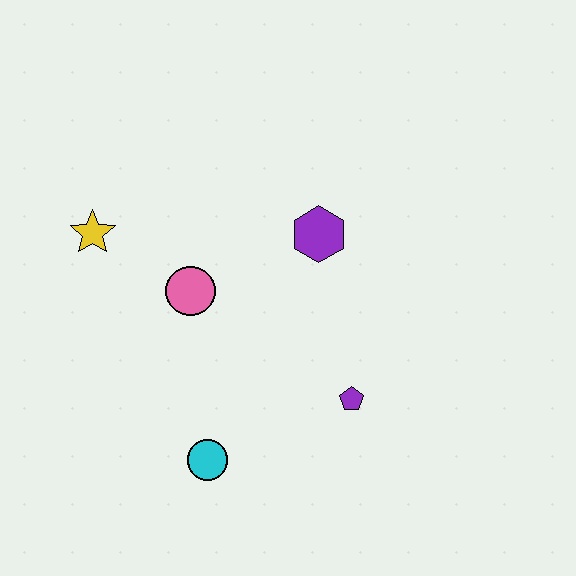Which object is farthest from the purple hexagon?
The cyan circle is farthest from the purple hexagon.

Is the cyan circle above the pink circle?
No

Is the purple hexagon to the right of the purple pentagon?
No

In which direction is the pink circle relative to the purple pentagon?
The pink circle is to the left of the purple pentagon.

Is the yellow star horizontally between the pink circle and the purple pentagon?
No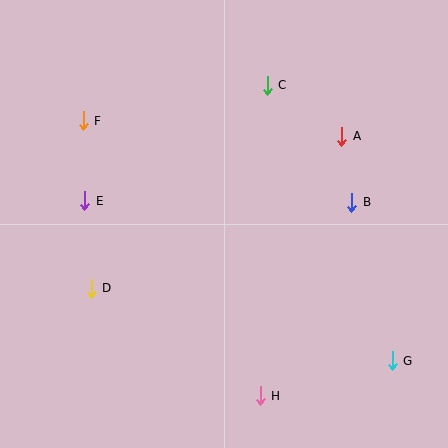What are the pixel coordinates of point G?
Point G is at (392, 361).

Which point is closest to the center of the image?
Point B at (352, 202) is closest to the center.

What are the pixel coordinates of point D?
Point D is at (91, 288).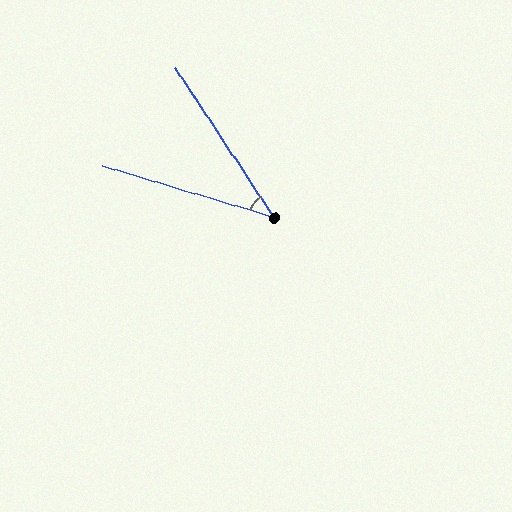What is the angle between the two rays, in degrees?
Approximately 40 degrees.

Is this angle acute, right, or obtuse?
It is acute.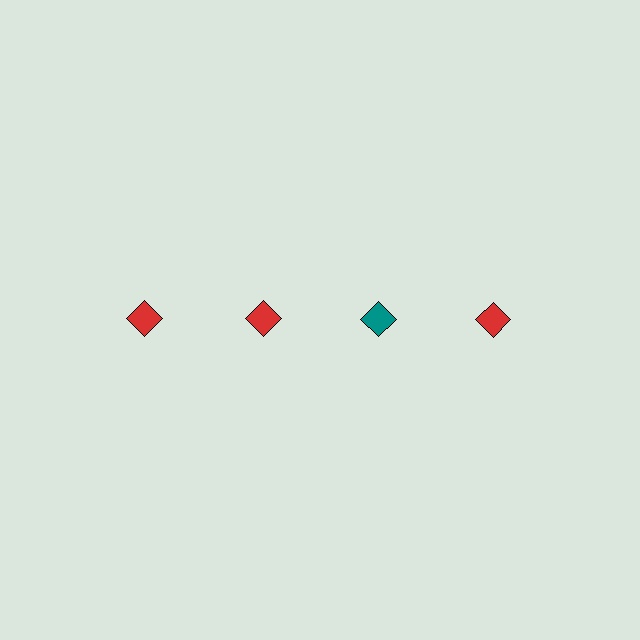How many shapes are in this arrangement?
There are 4 shapes arranged in a grid pattern.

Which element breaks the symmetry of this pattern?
The teal diamond in the top row, center column breaks the symmetry. All other shapes are red diamonds.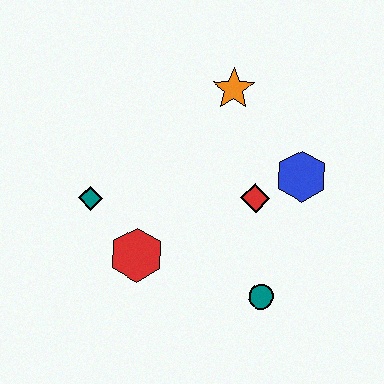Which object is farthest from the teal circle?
The orange star is farthest from the teal circle.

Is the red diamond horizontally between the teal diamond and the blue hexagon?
Yes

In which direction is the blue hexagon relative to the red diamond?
The blue hexagon is to the right of the red diamond.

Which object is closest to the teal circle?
The red diamond is closest to the teal circle.